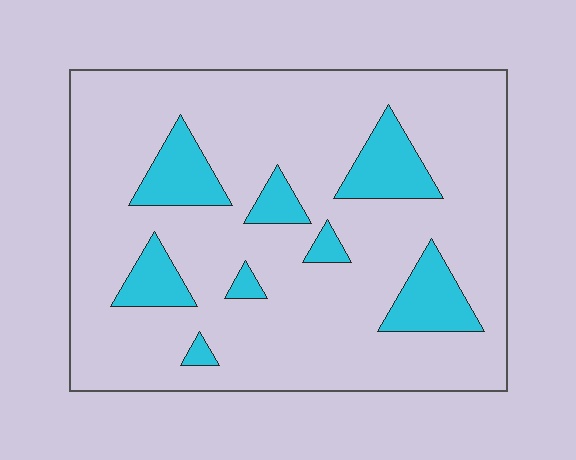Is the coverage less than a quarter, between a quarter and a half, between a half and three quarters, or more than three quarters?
Less than a quarter.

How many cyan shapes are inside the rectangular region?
8.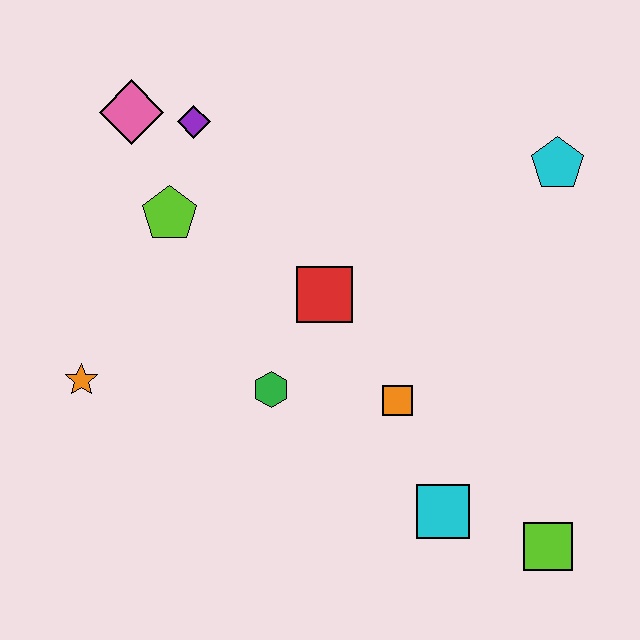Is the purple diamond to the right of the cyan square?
No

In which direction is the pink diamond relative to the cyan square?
The pink diamond is above the cyan square.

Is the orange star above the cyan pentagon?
No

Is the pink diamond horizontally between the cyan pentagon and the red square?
No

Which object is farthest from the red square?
The lime square is farthest from the red square.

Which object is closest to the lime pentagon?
The purple diamond is closest to the lime pentagon.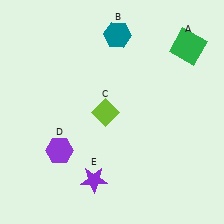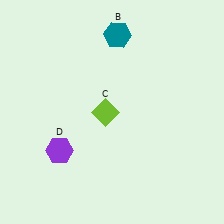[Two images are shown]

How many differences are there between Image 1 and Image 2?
There are 2 differences between the two images.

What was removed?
The purple star (E), the green square (A) were removed in Image 2.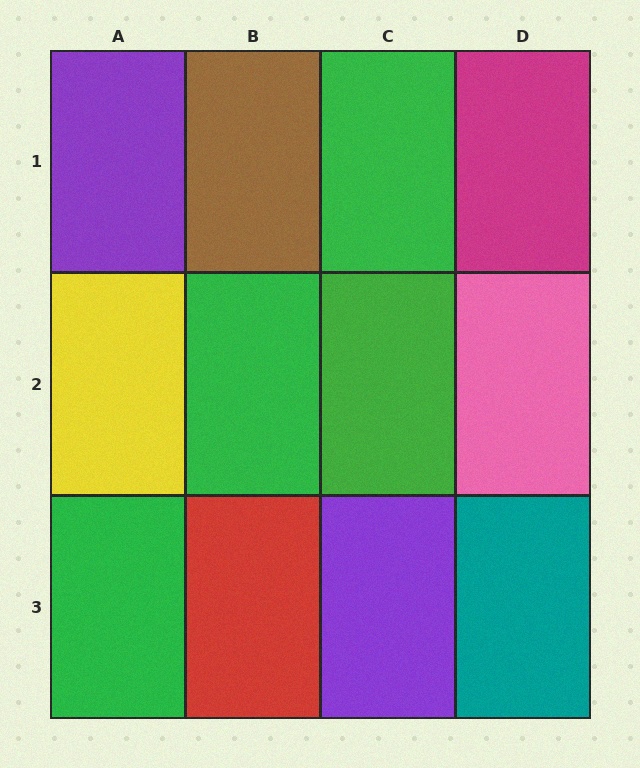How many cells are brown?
1 cell is brown.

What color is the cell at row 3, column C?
Purple.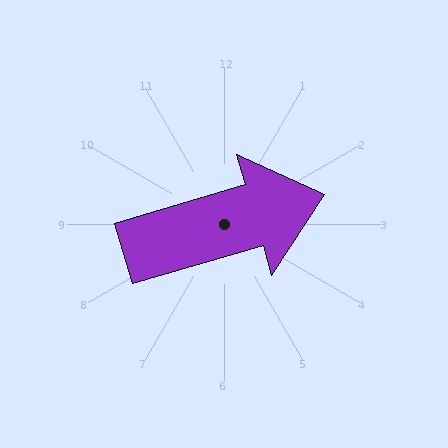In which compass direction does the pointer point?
East.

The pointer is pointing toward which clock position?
Roughly 2 o'clock.